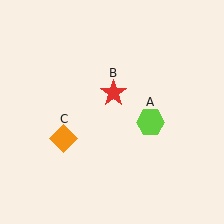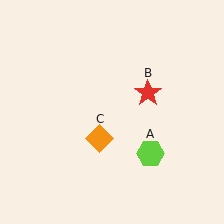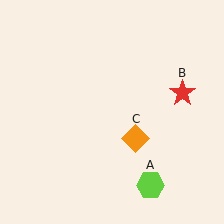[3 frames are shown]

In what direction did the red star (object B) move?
The red star (object B) moved right.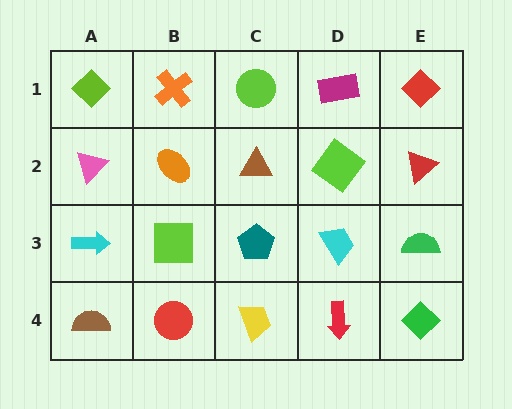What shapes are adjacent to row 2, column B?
An orange cross (row 1, column B), a lime square (row 3, column B), a pink triangle (row 2, column A), a brown triangle (row 2, column C).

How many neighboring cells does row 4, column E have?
2.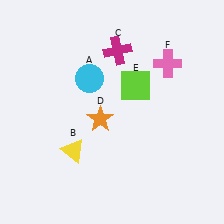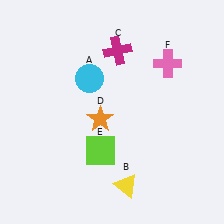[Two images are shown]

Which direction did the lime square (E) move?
The lime square (E) moved down.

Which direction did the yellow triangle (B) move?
The yellow triangle (B) moved right.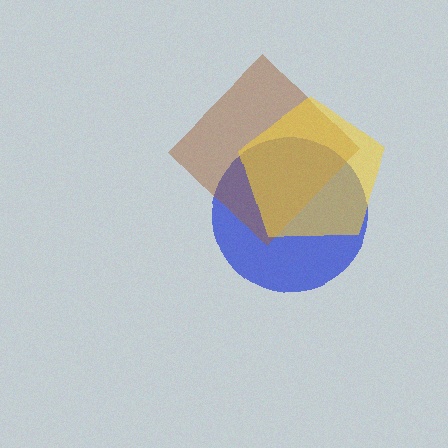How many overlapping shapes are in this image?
There are 3 overlapping shapes in the image.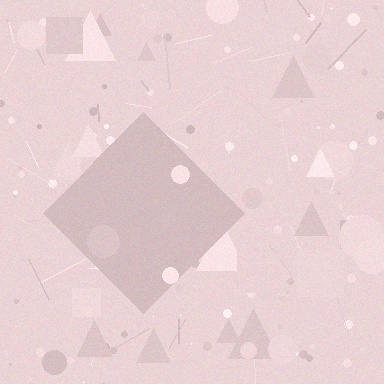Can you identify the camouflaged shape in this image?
The camouflaged shape is a diamond.